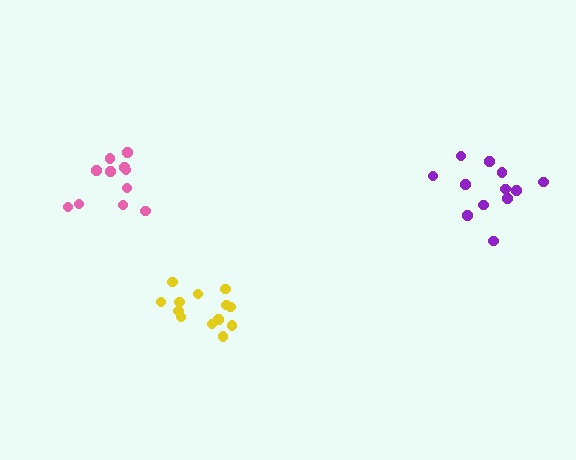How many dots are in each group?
Group 1: 12 dots, Group 2: 13 dots, Group 3: 11 dots (36 total).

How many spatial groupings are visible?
There are 3 spatial groupings.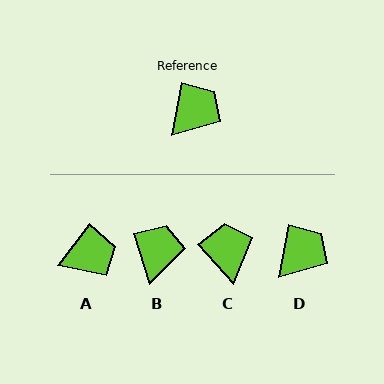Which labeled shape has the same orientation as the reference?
D.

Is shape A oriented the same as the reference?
No, it is off by about 27 degrees.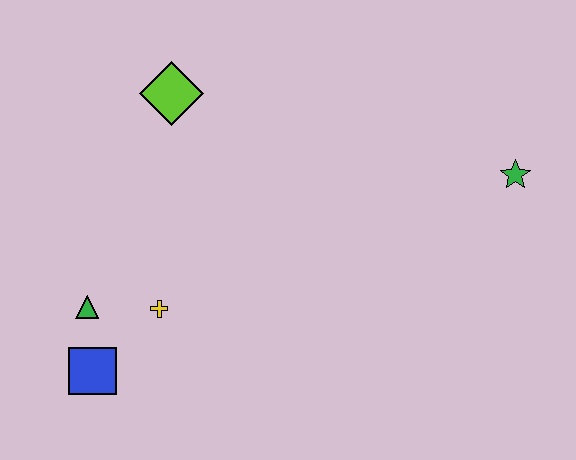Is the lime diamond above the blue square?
Yes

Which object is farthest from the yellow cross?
The green star is farthest from the yellow cross.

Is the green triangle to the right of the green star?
No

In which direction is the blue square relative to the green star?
The blue square is to the left of the green star.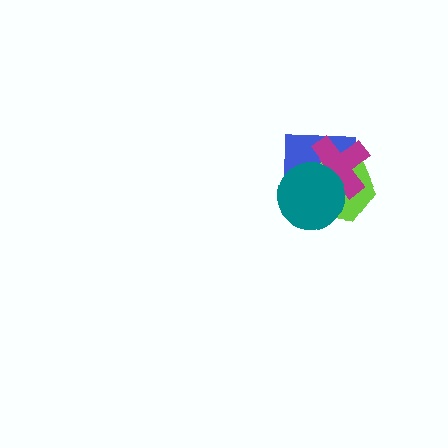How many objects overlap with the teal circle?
3 objects overlap with the teal circle.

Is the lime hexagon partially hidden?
Yes, it is partially covered by another shape.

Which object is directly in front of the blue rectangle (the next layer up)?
The lime hexagon is directly in front of the blue rectangle.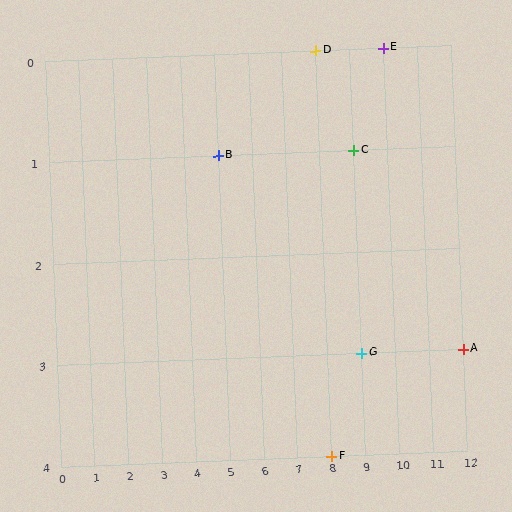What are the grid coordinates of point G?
Point G is at grid coordinates (9, 3).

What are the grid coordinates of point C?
Point C is at grid coordinates (9, 1).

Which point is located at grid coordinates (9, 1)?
Point C is at (9, 1).